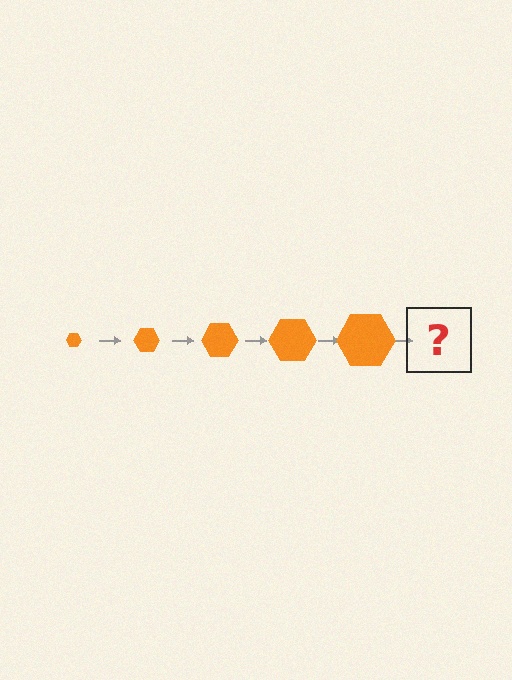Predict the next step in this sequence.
The next step is an orange hexagon, larger than the previous one.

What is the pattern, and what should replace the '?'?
The pattern is that the hexagon gets progressively larger each step. The '?' should be an orange hexagon, larger than the previous one.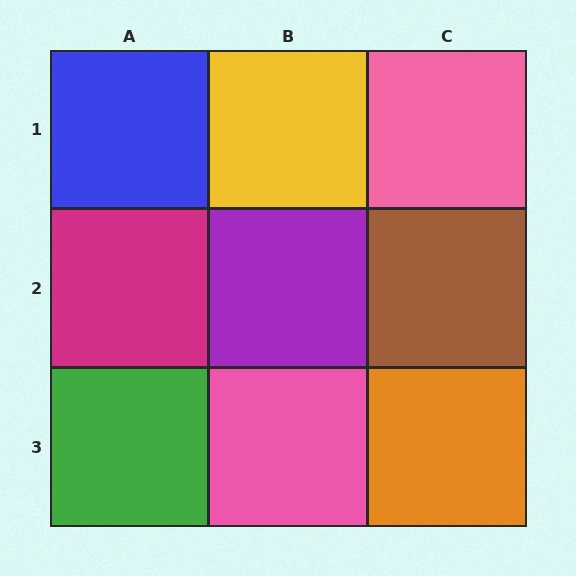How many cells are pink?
2 cells are pink.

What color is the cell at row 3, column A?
Green.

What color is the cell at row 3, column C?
Orange.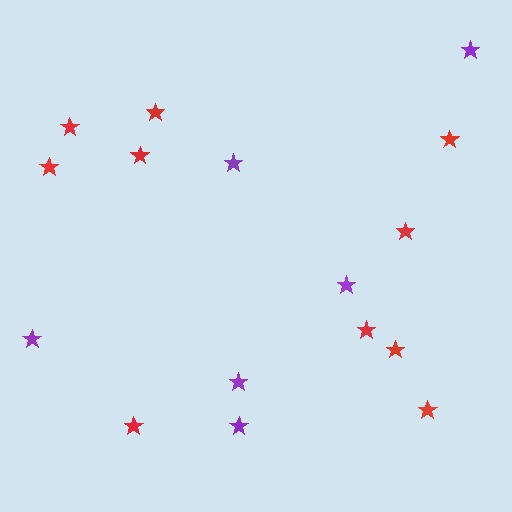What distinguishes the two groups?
There are 2 groups: one group of red stars (10) and one group of purple stars (6).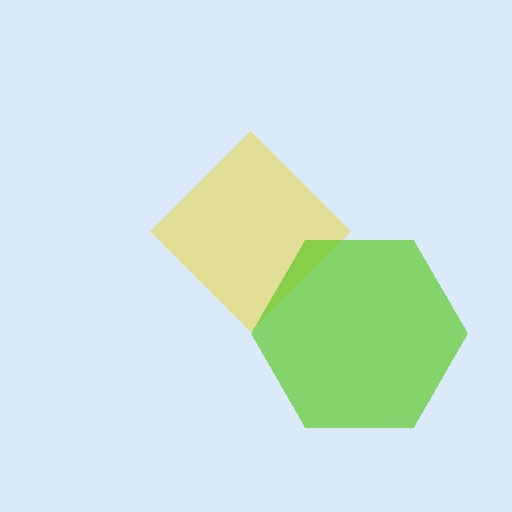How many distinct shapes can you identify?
There are 2 distinct shapes: a yellow diamond, a lime hexagon.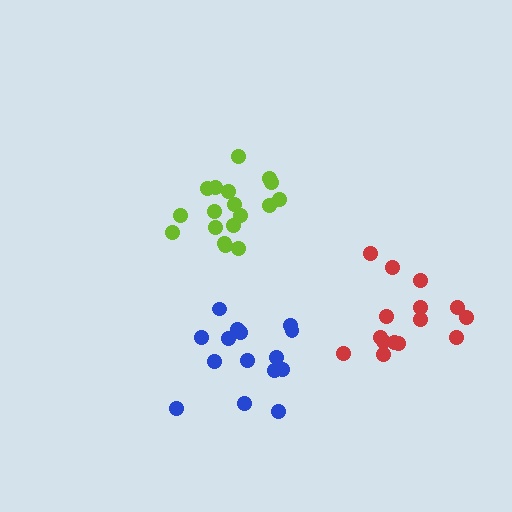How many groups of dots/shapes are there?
There are 3 groups.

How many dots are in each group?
Group 1: 18 dots, Group 2: 15 dots, Group 3: 15 dots (48 total).